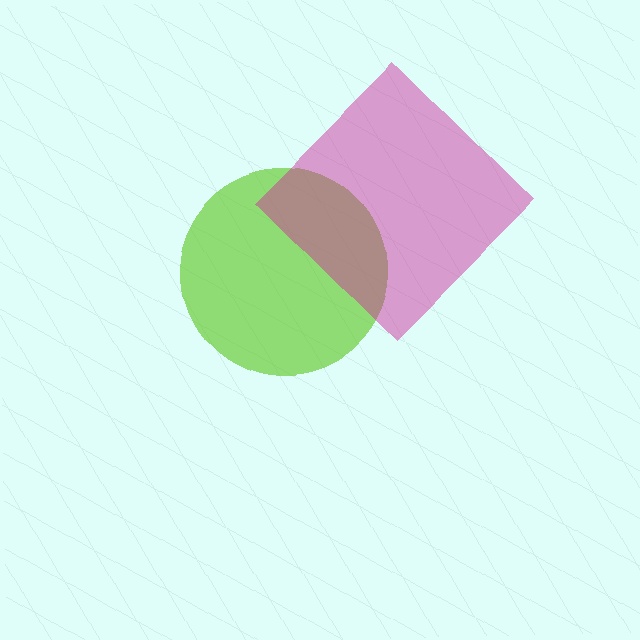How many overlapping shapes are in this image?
There are 2 overlapping shapes in the image.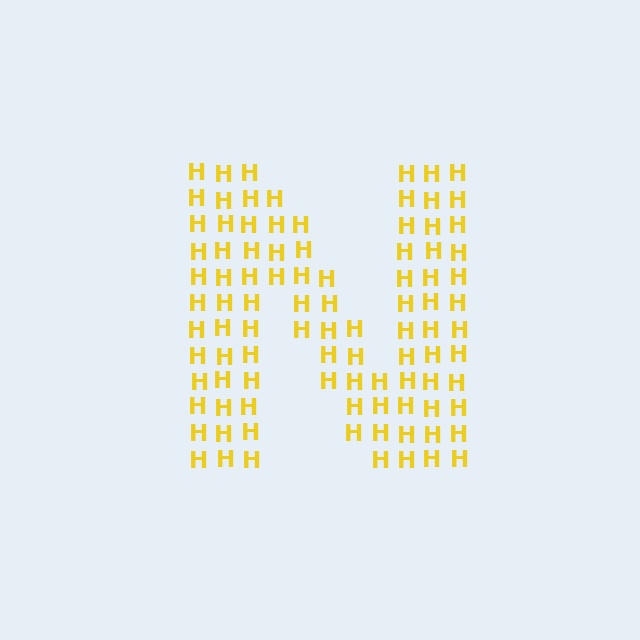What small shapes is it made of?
It is made of small letter H's.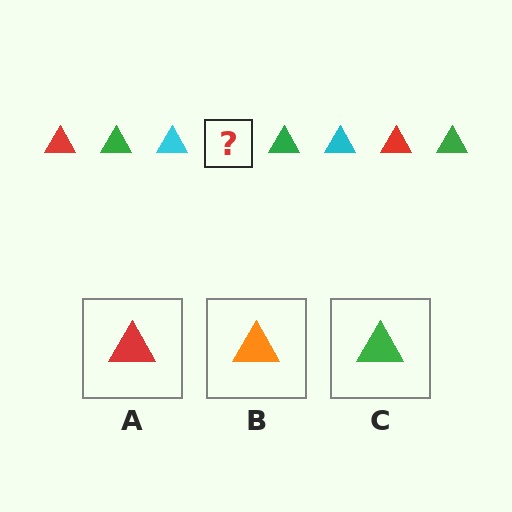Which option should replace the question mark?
Option A.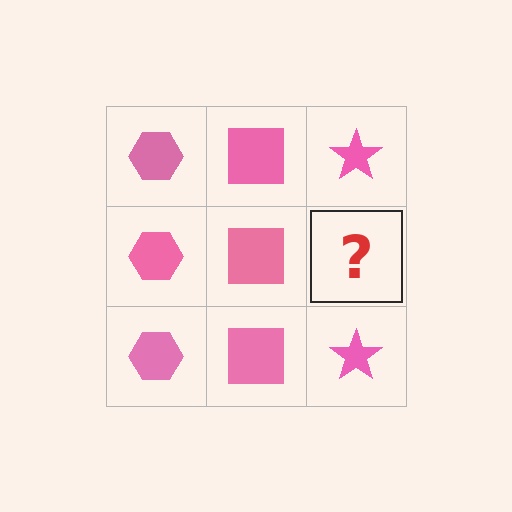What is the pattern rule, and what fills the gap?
The rule is that each column has a consistent shape. The gap should be filled with a pink star.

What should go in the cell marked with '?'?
The missing cell should contain a pink star.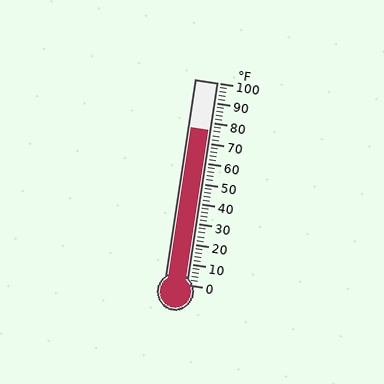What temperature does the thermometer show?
The thermometer shows approximately 76°F.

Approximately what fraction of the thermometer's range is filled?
The thermometer is filled to approximately 75% of its range.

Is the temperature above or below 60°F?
The temperature is above 60°F.